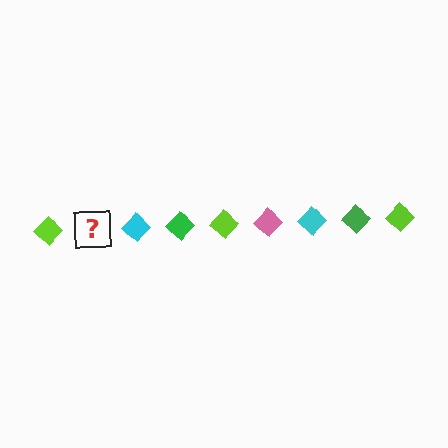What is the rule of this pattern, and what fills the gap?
The rule is that the pattern cycles through lime, pink, cyan, green diamonds. The gap should be filled with a pink diamond.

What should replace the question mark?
The question mark should be replaced with a pink diamond.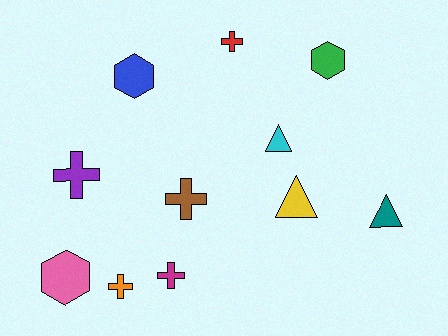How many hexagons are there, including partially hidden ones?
There are 3 hexagons.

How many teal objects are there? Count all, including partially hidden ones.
There is 1 teal object.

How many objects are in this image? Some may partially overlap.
There are 11 objects.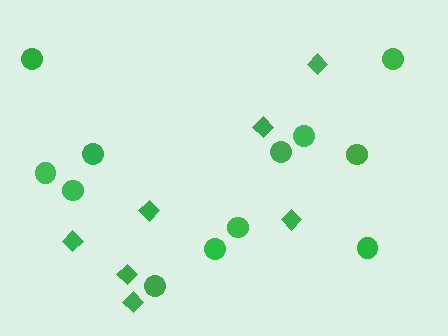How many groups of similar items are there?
There are 2 groups: one group of diamonds (7) and one group of circles (12).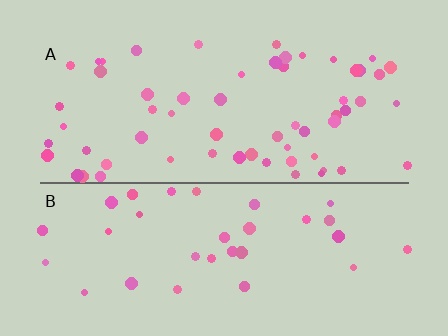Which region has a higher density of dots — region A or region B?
A (the top).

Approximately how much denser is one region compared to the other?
Approximately 1.8× — region A over region B.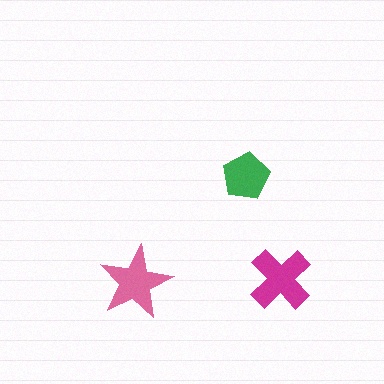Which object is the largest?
The magenta cross.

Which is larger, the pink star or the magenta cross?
The magenta cross.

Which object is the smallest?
The green pentagon.